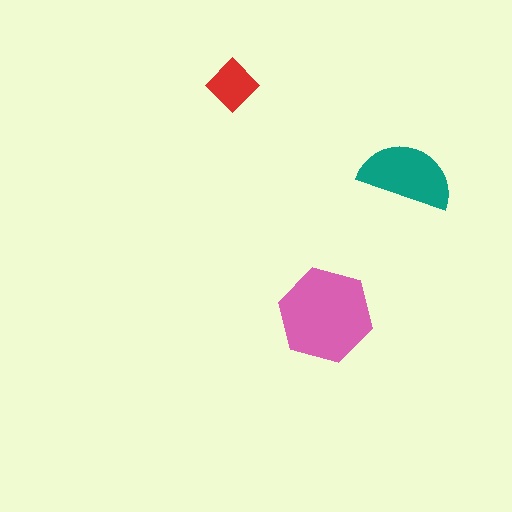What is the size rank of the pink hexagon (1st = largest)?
1st.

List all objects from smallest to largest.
The red diamond, the teal semicircle, the pink hexagon.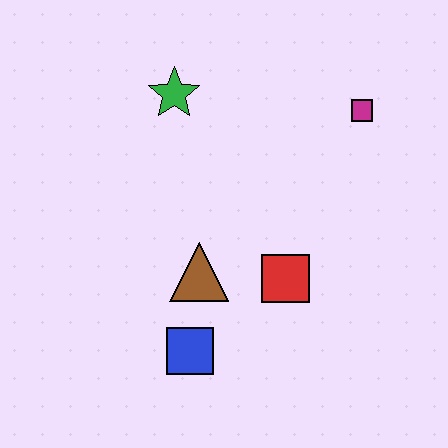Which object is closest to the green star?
The brown triangle is closest to the green star.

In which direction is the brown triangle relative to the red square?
The brown triangle is to the left of the red square.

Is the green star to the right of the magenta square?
No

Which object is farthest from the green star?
The blue square is farthest from the green star.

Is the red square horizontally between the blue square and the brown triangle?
No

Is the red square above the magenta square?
No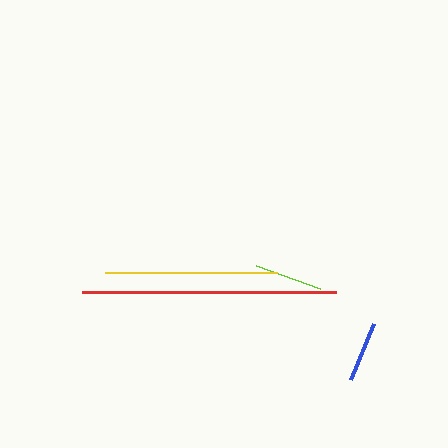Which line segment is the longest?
The red line is the longest at approximately 254 pixels.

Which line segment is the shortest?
The blue line is the shortest at approximately 61 pixels.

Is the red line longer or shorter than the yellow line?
The red line is longer than the yellow line.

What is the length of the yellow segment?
The yellow segment is approximately 172 pixels long.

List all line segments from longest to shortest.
From longest to shortest: red, yellow, lime, blue.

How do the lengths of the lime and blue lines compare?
The lime and blue lines are approximately the same length.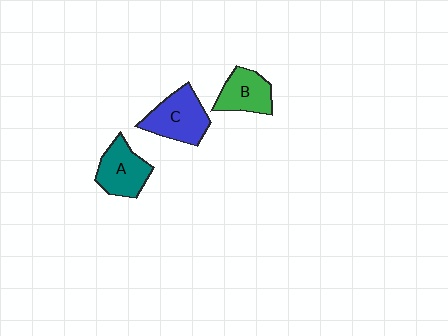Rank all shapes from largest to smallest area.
From largest to smallest: C (blue), A (teal), B (green).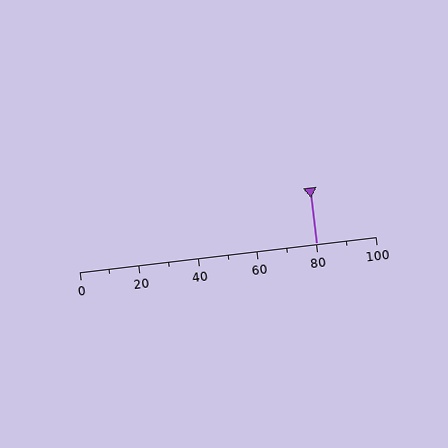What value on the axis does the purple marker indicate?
The marker indicates approximately 80.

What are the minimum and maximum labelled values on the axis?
The axis runs from 0 to 100.